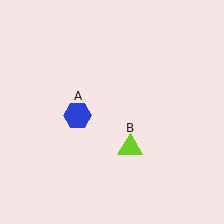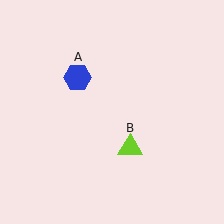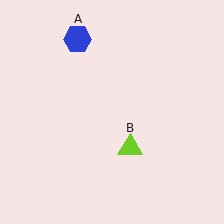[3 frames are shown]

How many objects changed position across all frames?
1 object changed position: blue hexagon (object A).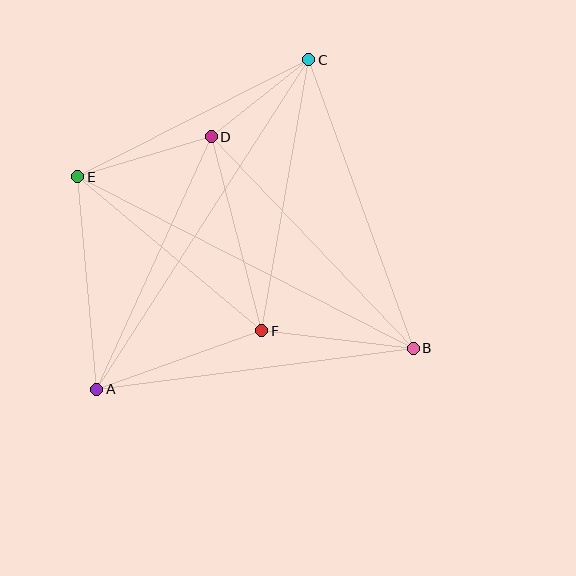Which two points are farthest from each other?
Points A and C are farthest from each other.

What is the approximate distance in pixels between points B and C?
The distance between B and C is approximately 307 pixels.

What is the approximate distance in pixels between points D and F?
The distance between D and F is approximately 200 pixels.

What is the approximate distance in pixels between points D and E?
The distance between D and E is approximately 139 pixels.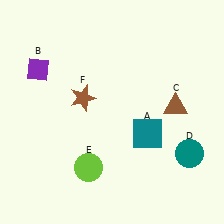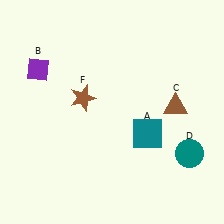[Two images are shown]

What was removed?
The lime circle (E) was removed in Image 2.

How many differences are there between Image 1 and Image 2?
There is 1 difference between the two images.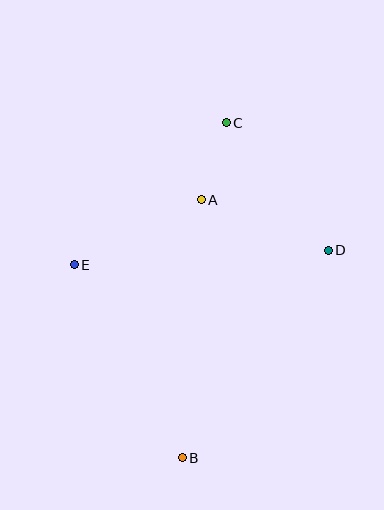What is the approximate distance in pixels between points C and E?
The distance between C and E is approximately 208 pixels.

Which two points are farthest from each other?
Points B and C are farthest from each other.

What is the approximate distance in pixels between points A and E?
The distance between A and E is approximately 143 pixels.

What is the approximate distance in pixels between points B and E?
The distance between B and E is approximately 221 pixels.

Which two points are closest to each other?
Points A and C are closest to each other.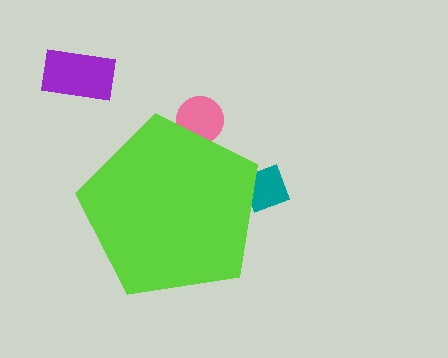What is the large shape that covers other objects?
A lime pentagon.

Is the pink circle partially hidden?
Yes, the pink circle is partially hidden behind the lime pentagon.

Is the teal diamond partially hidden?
Yes, the teal diamond is partially hidden behind the lime pentagon.